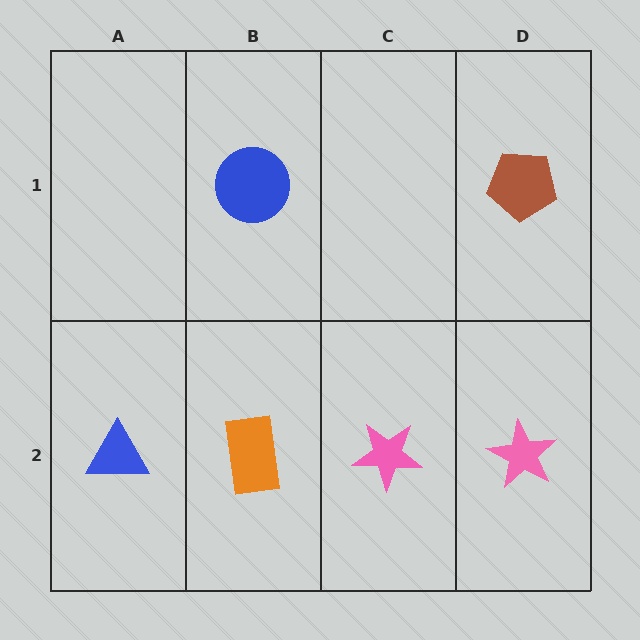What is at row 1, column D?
A brown pentagon.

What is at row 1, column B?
A blue circle.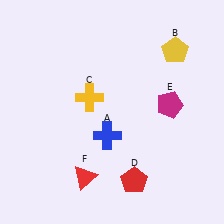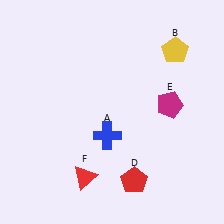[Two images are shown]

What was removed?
The yellow cross (C) was removed in Image 2.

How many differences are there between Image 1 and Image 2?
There is 1 difference between the two images.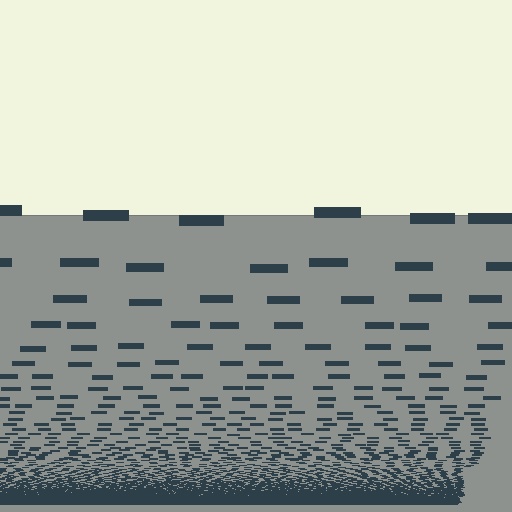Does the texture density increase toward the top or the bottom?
Density increases toward the bottom.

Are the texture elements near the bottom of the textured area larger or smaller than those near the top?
Smaller. The gradient is inverted — elements near the bottom are smaller and denser.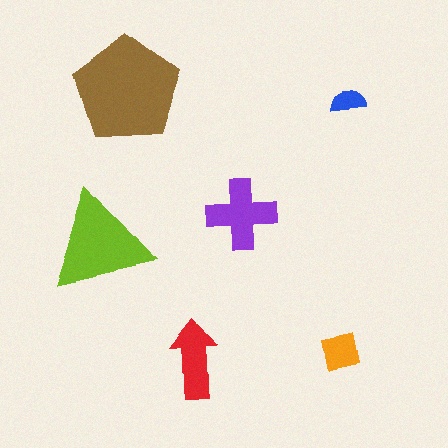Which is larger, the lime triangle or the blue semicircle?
The lime triangle.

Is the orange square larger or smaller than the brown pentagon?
Smaller.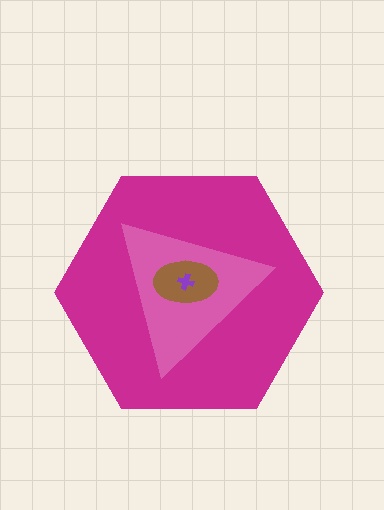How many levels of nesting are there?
4.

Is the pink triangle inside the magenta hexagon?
Yes.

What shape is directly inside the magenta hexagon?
The pink triangle.